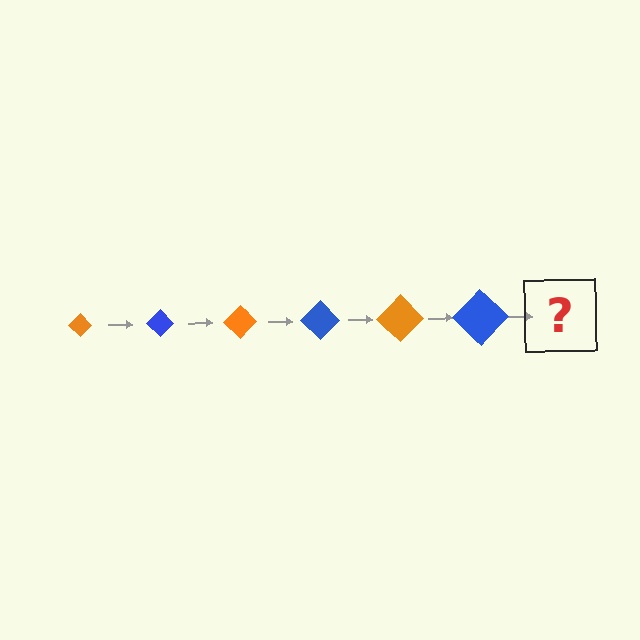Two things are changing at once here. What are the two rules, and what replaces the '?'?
The two rules are that the diamond grows larger each step and the color cycles through orange and blue. The '?' should be an orange diamond, larger than the previous one.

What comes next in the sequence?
The next element should be an orange diamond, larger than the previous one.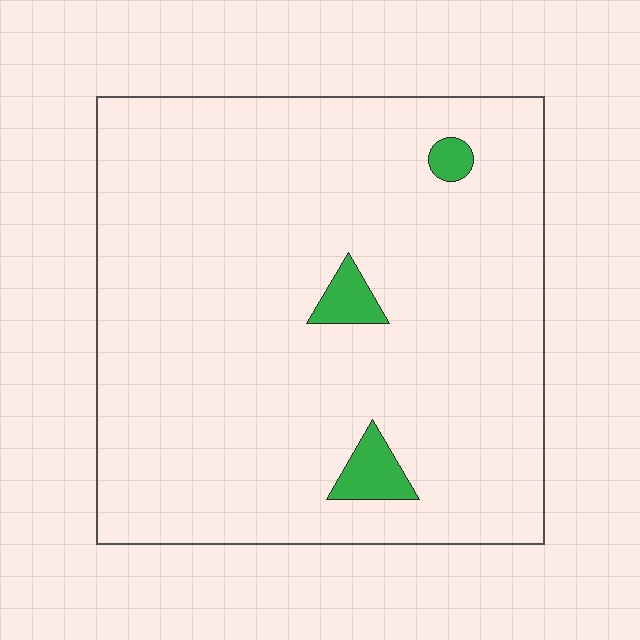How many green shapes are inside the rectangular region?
3.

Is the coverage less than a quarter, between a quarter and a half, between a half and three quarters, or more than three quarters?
Less than a quarter.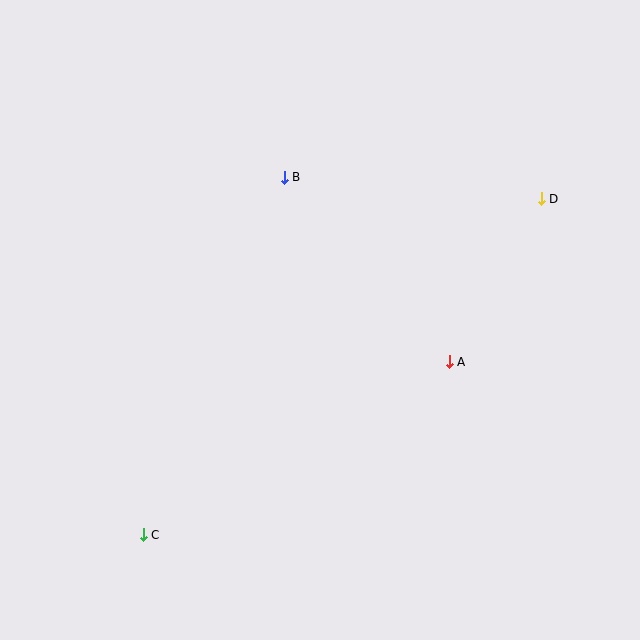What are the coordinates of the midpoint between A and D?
The midpoint between A and D is at (495, 280).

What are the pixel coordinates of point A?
Point A is at (449, 362).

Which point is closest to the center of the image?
Point A at (449, 362) is closest to the center.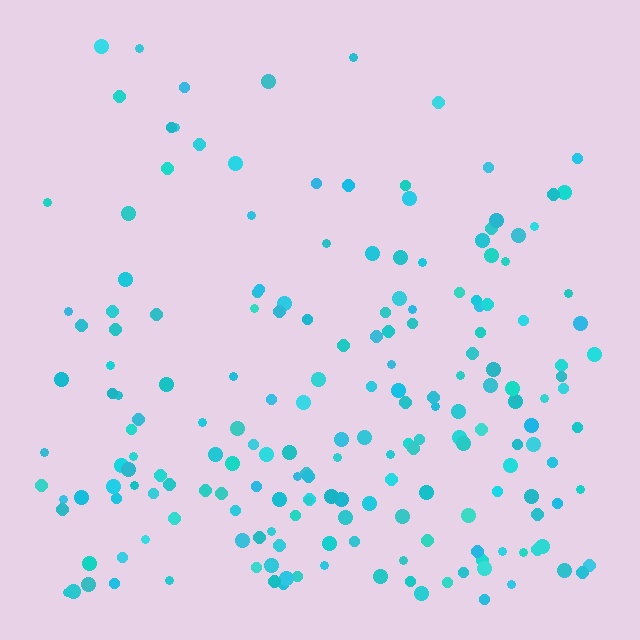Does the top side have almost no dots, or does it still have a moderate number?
Still a moderate number, just noticeably fewer than the bottom.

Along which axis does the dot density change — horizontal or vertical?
Vertical.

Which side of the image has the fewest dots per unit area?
The top.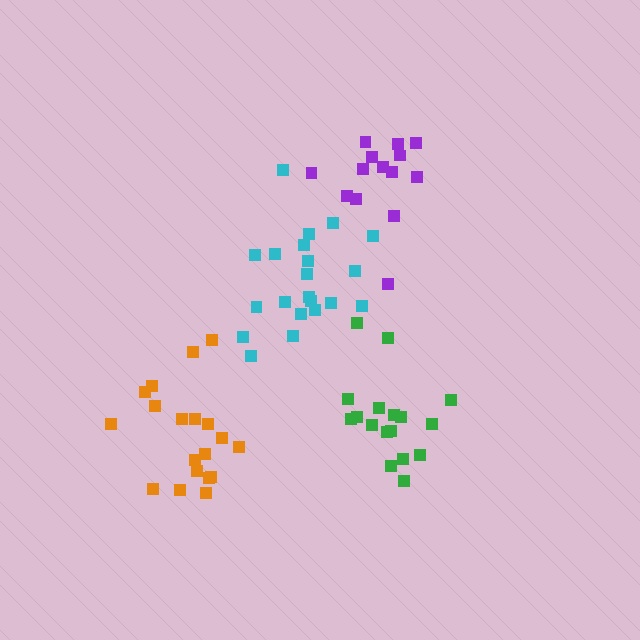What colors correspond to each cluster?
The clusters are colored: green, cyan, purple, orange.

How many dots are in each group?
Group 1: 17 dots, Group 2: 21 dots, Group 3: 15 dots, Group 4: 19 dots (72 total).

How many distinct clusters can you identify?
There are 4 distinct clusters.